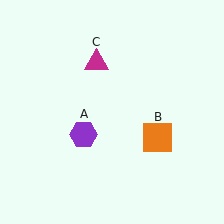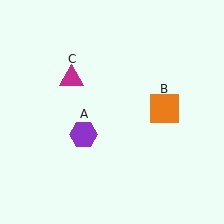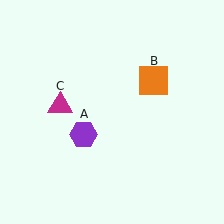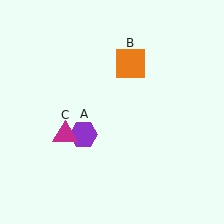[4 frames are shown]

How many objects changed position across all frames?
2 objects changed position: orange square (object B), magenta triangle (object C).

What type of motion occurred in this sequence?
The orange square (object B), magenta triangle (object C) rotated counterclockwise around the center of the scene.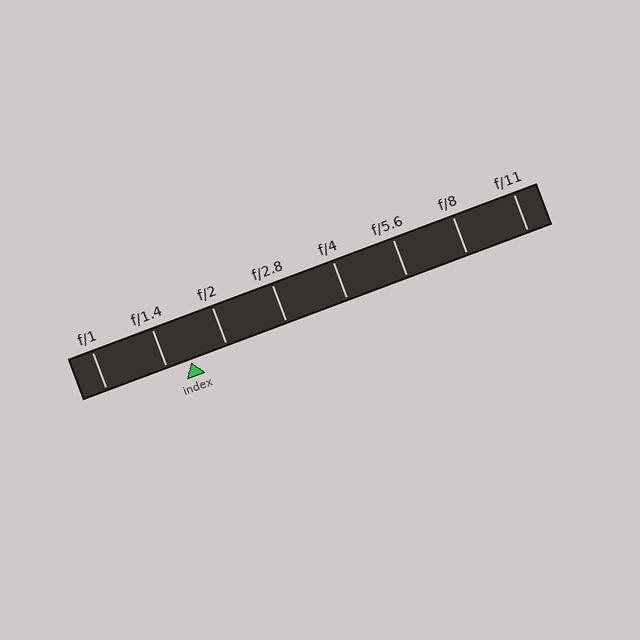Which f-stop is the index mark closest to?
The index mark is closest to f/1.4.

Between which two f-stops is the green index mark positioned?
The index mark is between f/1.4 and f/2.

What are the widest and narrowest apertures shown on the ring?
The widest aperture shown is f/1 and the narrowest is f/11.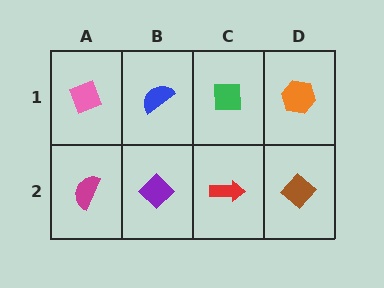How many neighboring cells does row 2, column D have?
2.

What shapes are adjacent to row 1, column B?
A purple diamond (row 2, column B), a pink diamond (row 1, column A), a green square (row 1, column C).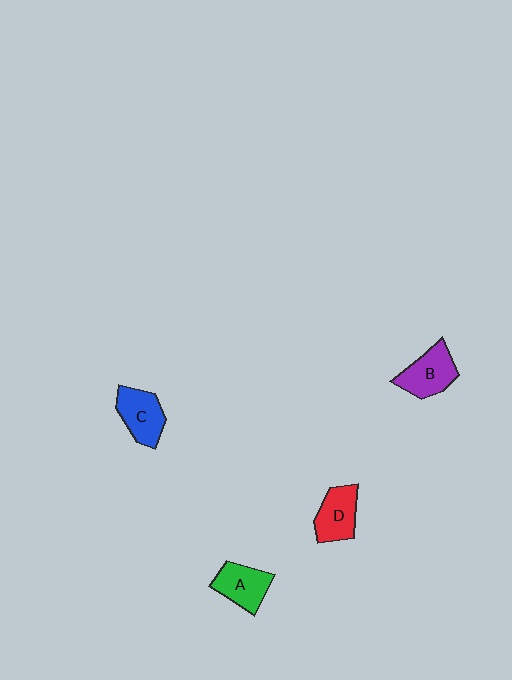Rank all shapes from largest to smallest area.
From largest to smallest: B (purple), C (blue), D (red), A (green).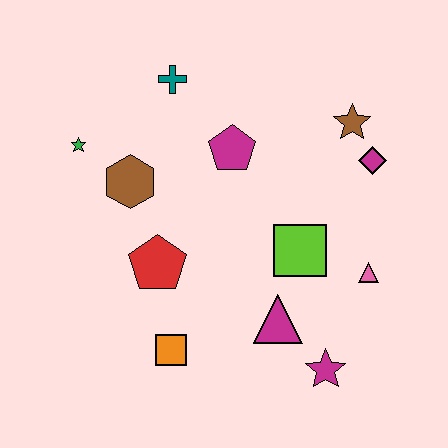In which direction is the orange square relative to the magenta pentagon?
The orange square is below the magenta pentagon.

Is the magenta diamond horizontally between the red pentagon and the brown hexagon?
No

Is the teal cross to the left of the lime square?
Yes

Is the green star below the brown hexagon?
No